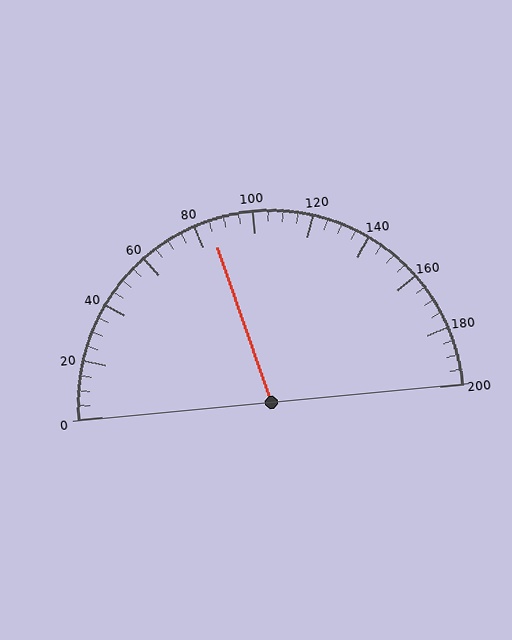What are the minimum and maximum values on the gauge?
The gauge ranges from 0 to 200.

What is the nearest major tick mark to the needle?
The nearest major tick mark is 80.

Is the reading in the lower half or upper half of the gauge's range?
The reading is in the lower half of the range (0 to 200).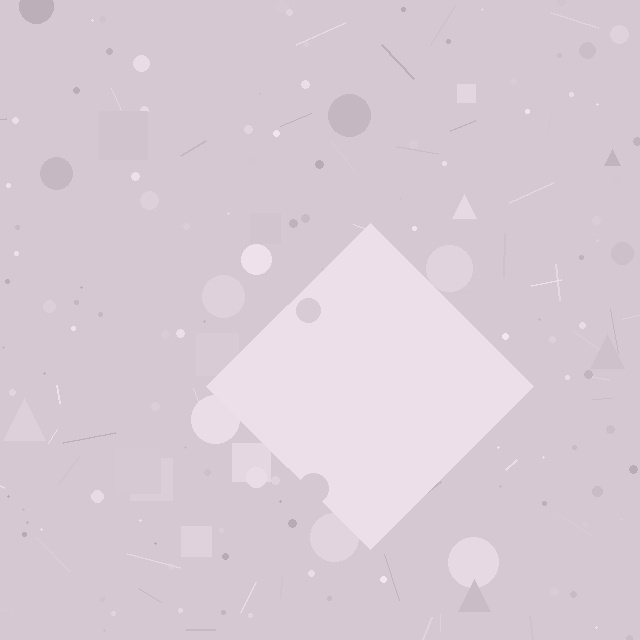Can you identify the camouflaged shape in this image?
The camouflaged shape is a diamond.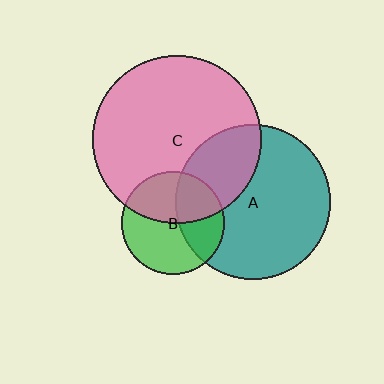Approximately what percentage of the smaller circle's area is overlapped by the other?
Approximately 45%.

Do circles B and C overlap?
Yes.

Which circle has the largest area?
Circle C (pink).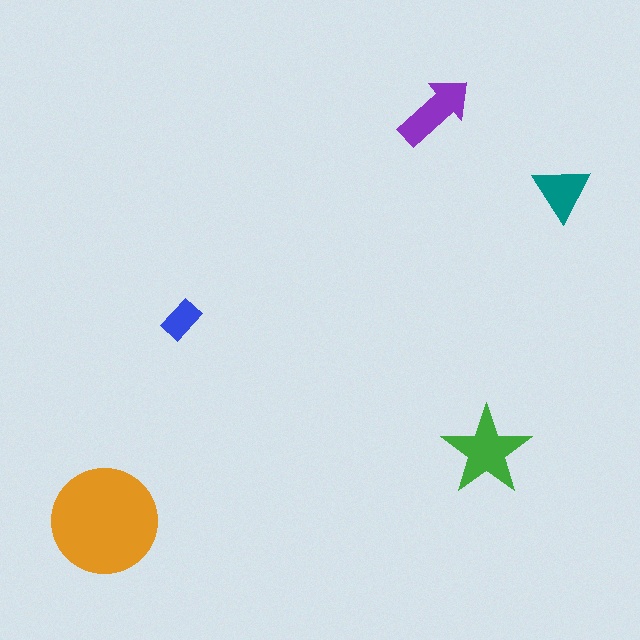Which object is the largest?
The orange circle.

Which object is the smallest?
The blue rectangle.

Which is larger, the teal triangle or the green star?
The green star.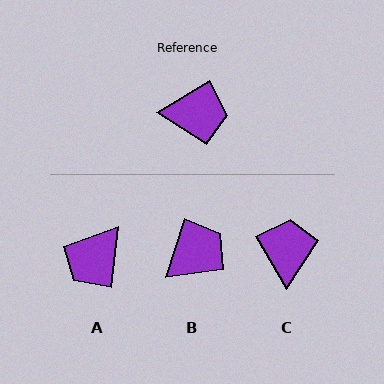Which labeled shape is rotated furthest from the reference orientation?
A, about 128 degrees away.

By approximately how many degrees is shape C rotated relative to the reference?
Approximately 89 degrees counter-clockwise.